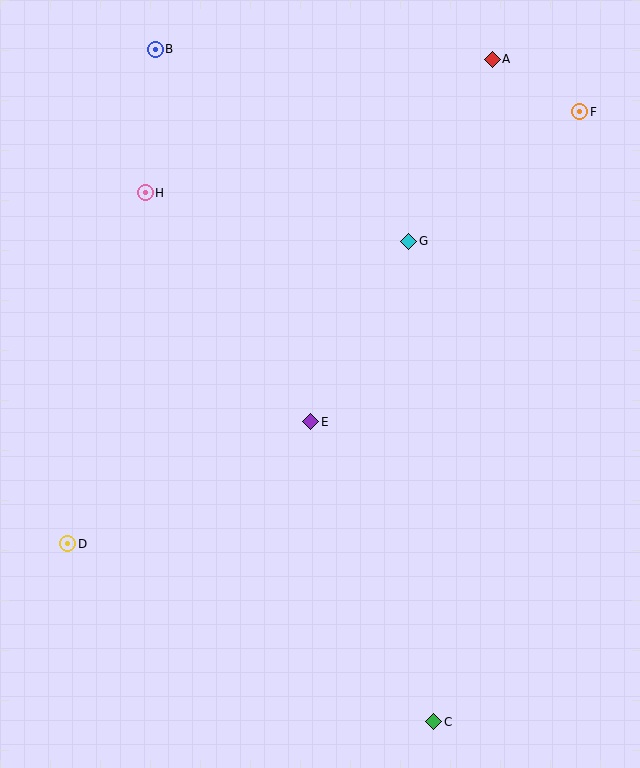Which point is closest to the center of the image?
Point E at (311, 422) is closest to the center.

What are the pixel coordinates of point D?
Point D is at (68, 544).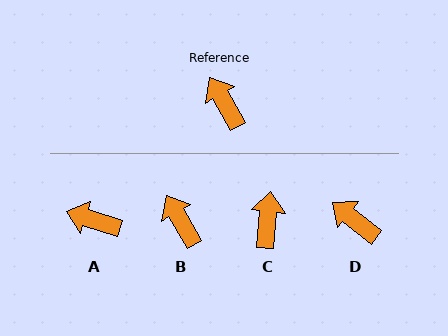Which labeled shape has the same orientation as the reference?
B.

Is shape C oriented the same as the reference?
No, it is off by about 35 degrees.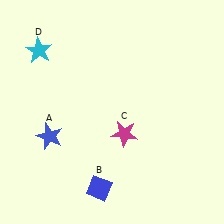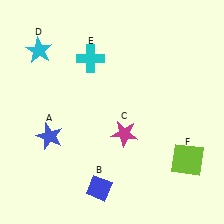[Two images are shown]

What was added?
A cyan cross (E), a lime square (F) were added in Image 2.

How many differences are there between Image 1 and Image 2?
There are 2 differences between the two images.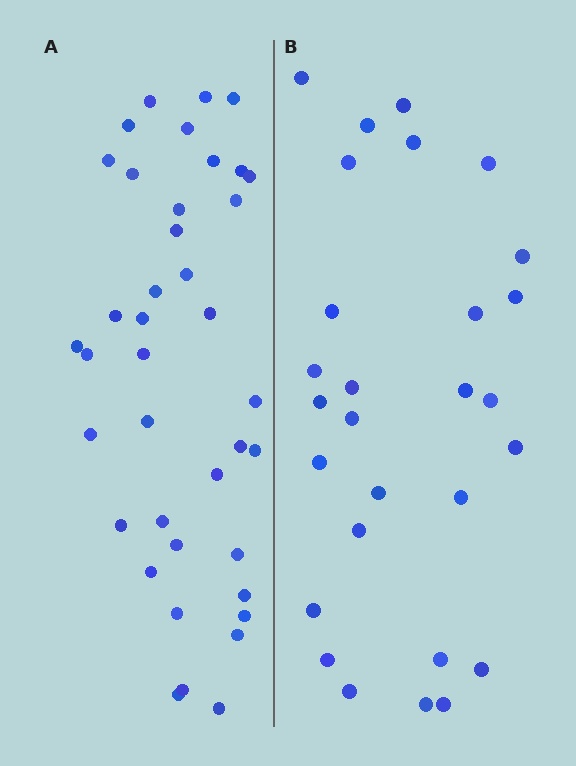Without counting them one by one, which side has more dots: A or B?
Region A (the left region) has more dots.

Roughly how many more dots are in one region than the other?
Region A has roughly 12 or so more dots than region B.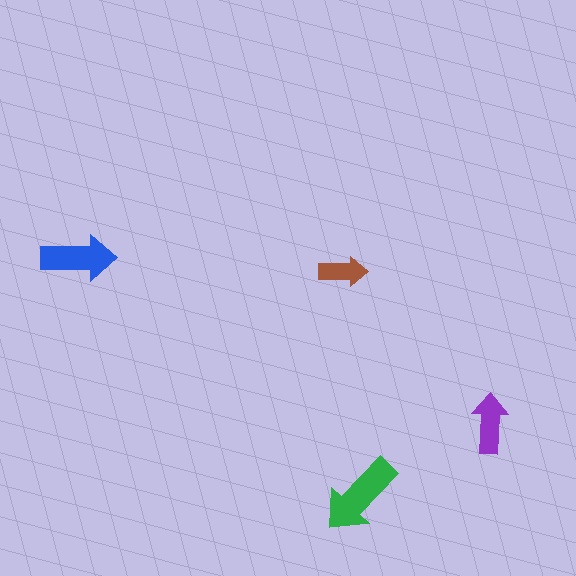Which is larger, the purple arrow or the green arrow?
The green one.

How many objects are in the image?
There are 4 objects in the image.